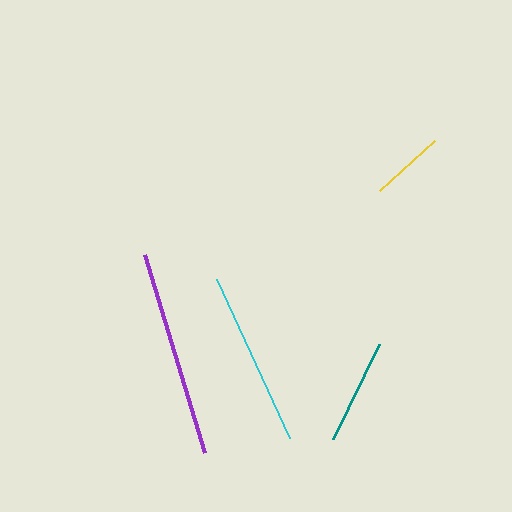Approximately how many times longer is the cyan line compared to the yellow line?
The cyan line is approximately 2.4 times the length of the yellow line.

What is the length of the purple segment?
The purple segment is approximately 207 pixels long.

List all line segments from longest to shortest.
From longest to shortest: purple, cyan, teal, yellow.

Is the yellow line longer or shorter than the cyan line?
The cyan line is longer than the yellow line.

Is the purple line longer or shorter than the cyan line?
The purple line is longer than the cyan line.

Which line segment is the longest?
The purple line is the longest at approximately 207 pixels.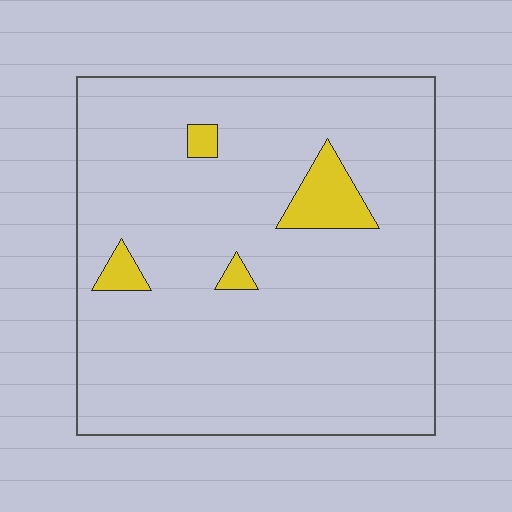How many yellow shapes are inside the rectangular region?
4.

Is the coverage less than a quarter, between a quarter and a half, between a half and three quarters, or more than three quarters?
Less than a quarter.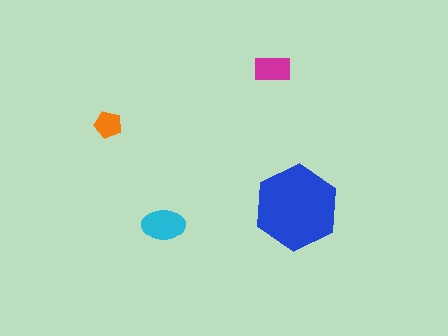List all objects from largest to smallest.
The blue hexagon, the cyan ellipse, the magenta rectangle, the orange pentagon.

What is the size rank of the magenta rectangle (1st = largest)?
3rd.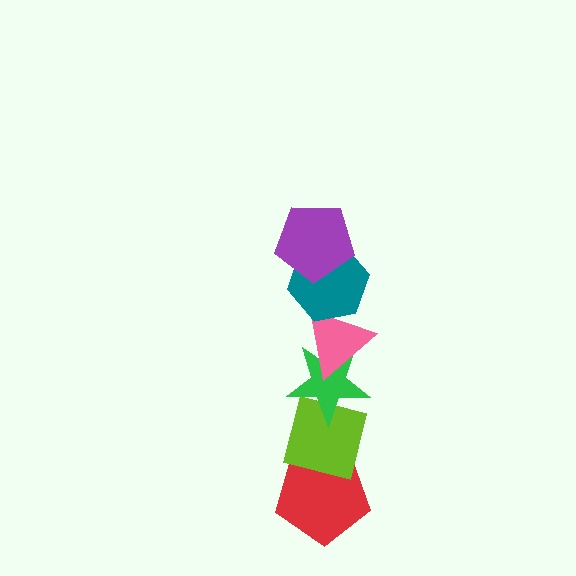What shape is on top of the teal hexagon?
The purple pentagon is on top of the teal hexagon.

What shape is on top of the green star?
The pink triangle is on top of the green star.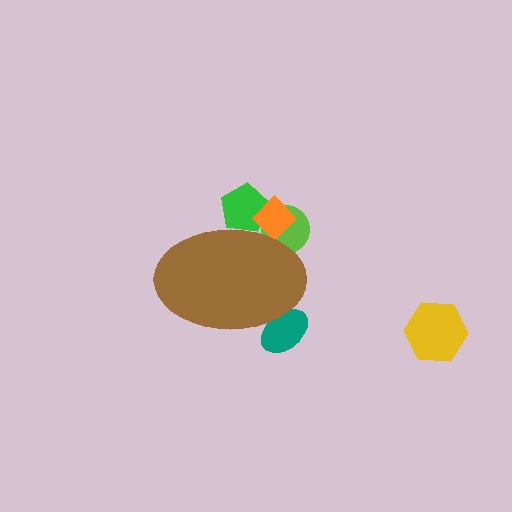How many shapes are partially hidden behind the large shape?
4 shapes are partially hidden.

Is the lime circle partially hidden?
Yes, the lime circle is partially hidden behind the brown ellipse.